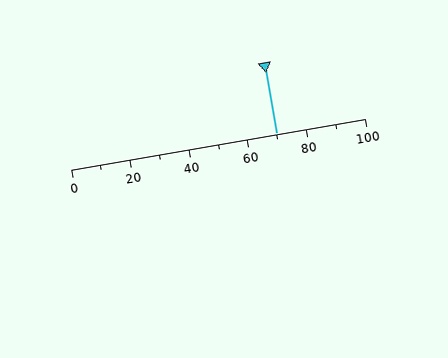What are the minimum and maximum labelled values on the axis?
The axis runs from 0 to 100.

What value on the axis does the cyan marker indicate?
The marker indicates approximately 70.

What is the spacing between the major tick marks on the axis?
The major ticks are spaced 20 apart.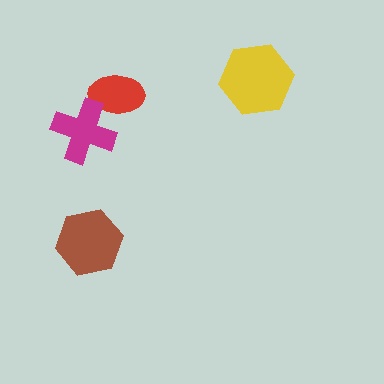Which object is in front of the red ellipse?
The magenta cross is in front of the red ellipse.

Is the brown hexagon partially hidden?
No, no other shape covers it.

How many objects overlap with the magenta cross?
1 object overlaps with the magenta cross.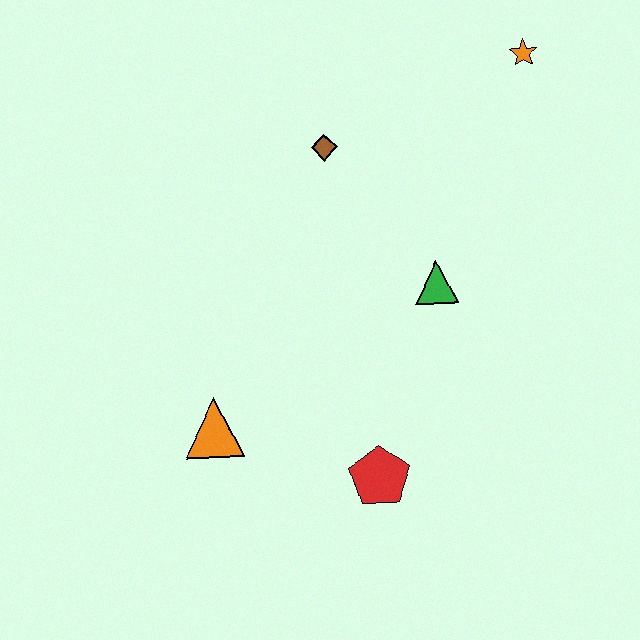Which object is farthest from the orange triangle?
The orange star is farthest from the orange triangle.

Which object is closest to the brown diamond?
The green triangle is closest to the brown diamond.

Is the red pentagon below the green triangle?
Yes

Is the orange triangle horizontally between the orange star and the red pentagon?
No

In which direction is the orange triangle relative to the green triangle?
The orange triangle is to the left of the green triangle.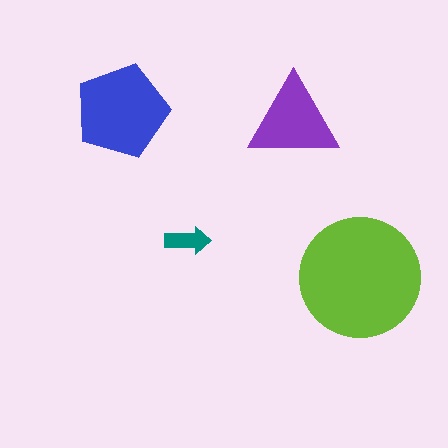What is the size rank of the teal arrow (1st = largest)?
4th.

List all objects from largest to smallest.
The lime circle, the blue pentagon, the purple triangle, the teal arrow.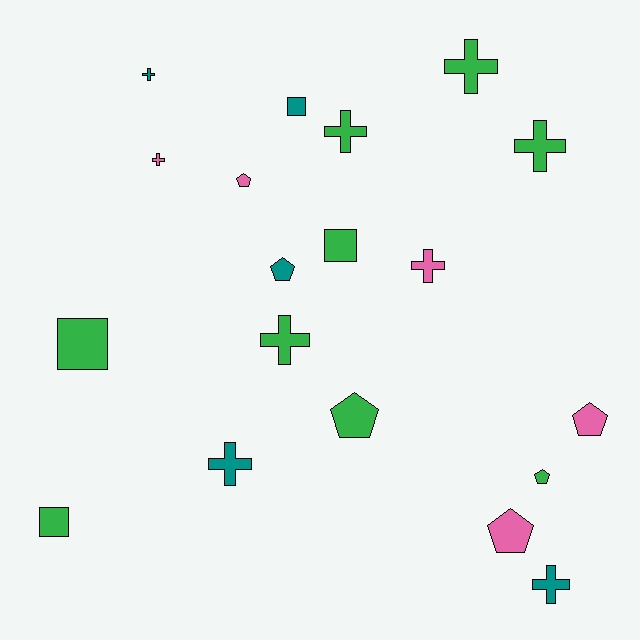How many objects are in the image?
There are 19 objects.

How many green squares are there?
There are 3 green squares.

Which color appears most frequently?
Green, with 9 objects.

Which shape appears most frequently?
Cross, with 9 objects.